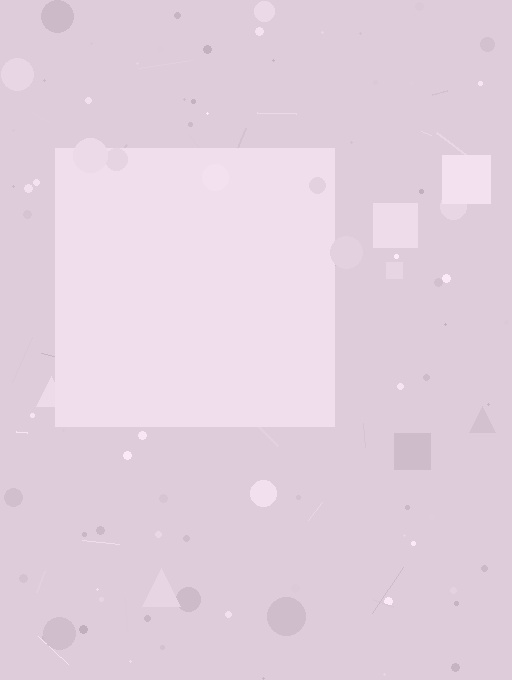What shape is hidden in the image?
A square is hidden in the image.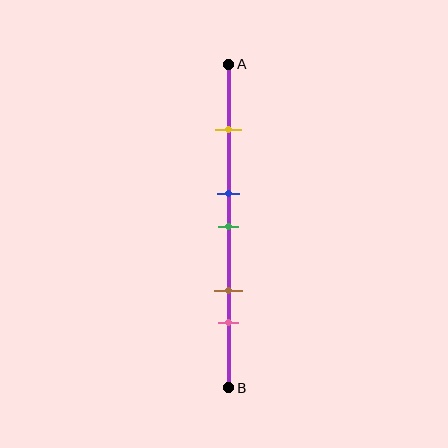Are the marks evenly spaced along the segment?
No, the marks are not evenly spaced.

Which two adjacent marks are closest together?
The blue and green marks are the closest adjacent pair.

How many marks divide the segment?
There are 5 marks dividing the segment.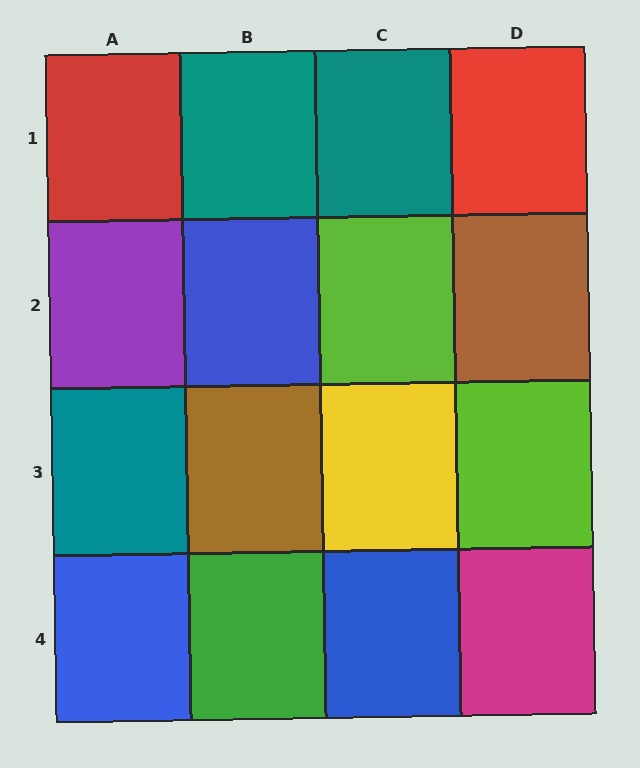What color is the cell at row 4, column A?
Blue.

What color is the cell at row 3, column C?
Yellow.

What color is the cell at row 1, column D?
Red.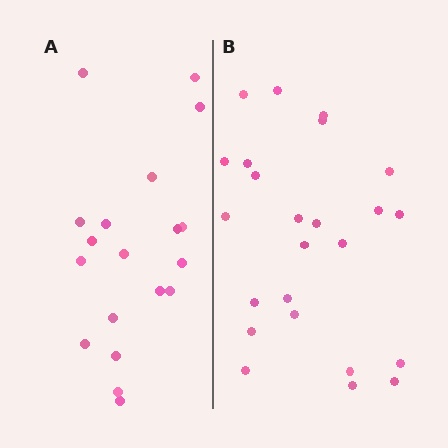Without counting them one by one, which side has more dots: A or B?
Region B (the right region) has more dots.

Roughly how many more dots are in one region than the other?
Region B has about 5 more dots than region A.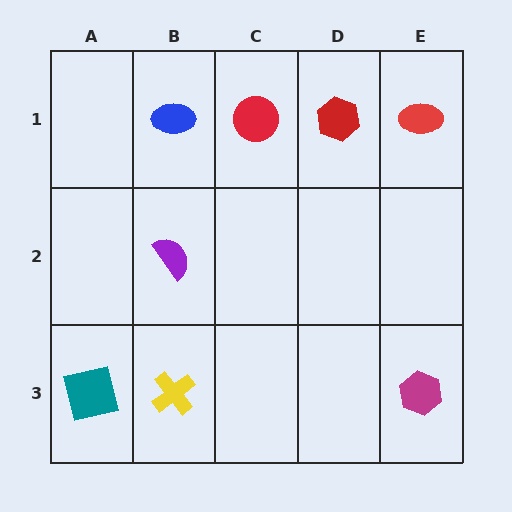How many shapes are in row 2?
1 shape.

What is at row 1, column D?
A red hexagon.